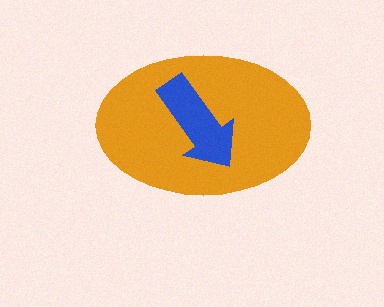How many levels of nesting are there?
2.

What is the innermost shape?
The blue arrow.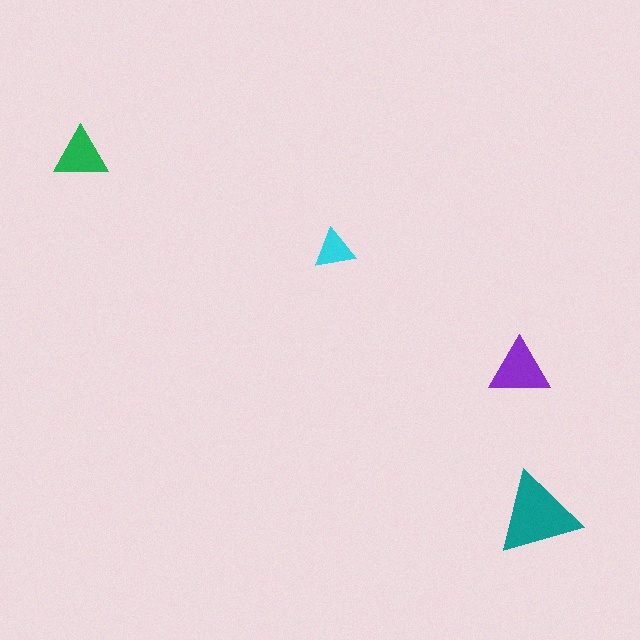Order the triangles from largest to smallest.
the teal one, the purple one, the green one, the cyan one.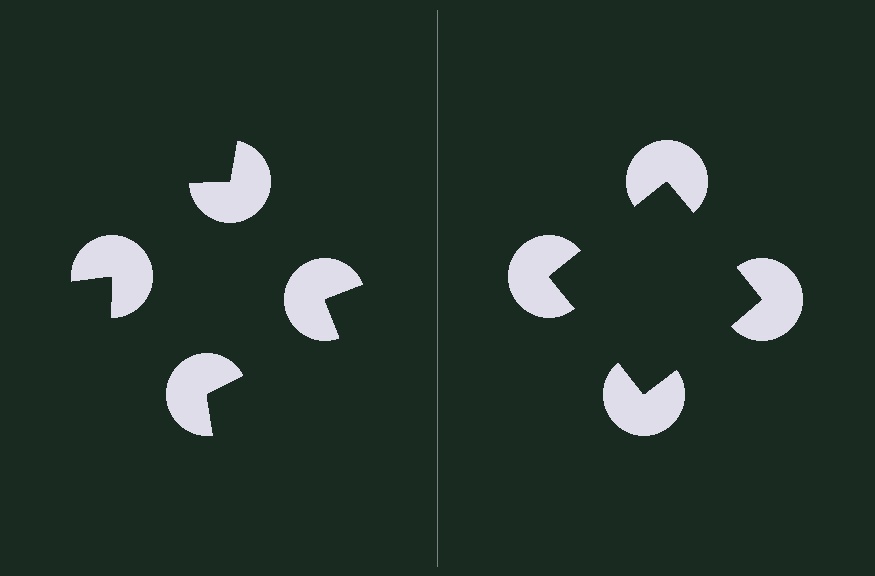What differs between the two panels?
The pac-man discs are positioned identically on both sides; only the wedge orientations differ. On the right they align to a square; on the left they are misaligned.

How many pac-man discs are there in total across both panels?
8 — 4 on each side.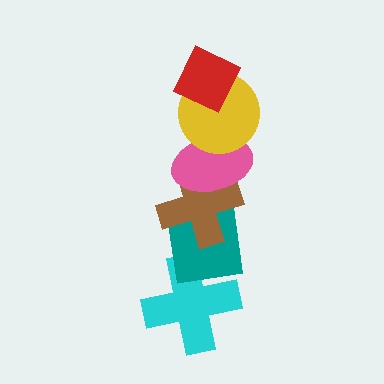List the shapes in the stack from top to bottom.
From top to bottom: the red diamond, the yellow circle, the pink ellipse, the brown cross, the teal square, the cyan cross.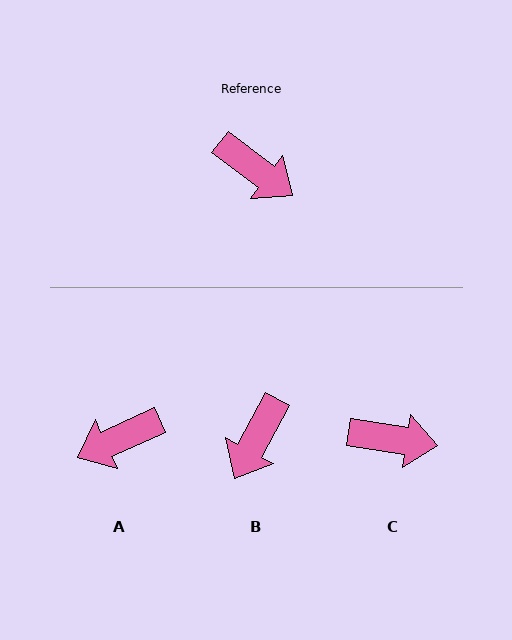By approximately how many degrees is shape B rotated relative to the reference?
Approximately 81 degrees clockwise.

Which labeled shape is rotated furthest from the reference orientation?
A, about 119 degrees away.